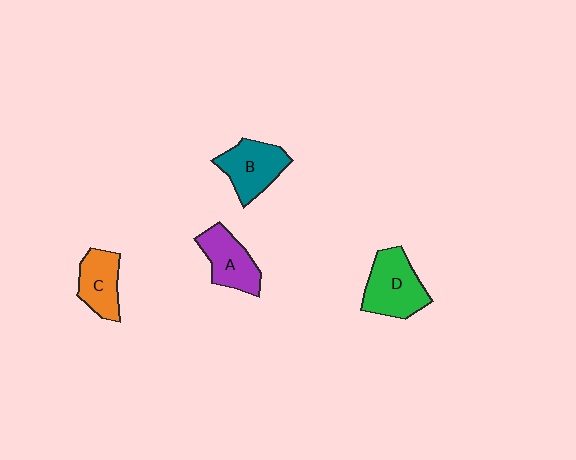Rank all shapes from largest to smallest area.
From largest to smallest: D (green), B (teal), A (purple), C (orange).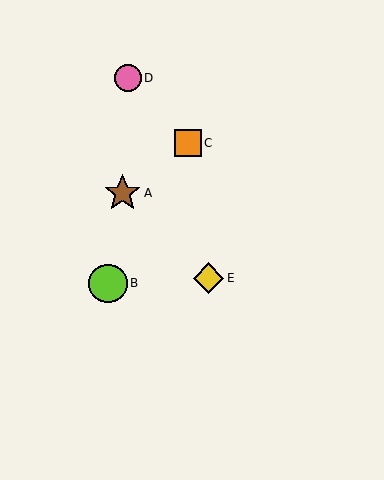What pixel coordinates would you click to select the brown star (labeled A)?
Click at (123, 193) to select the brown star A.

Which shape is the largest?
The lime circle (labeled B) is the largest.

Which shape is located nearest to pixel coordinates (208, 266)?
The yellow diamond (labeled E) at (209, 278) is nearest to that location.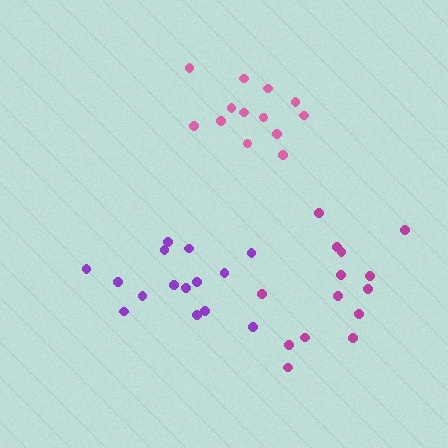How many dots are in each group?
Group 1: 14 dots, Group 2: 15 dots, Group 3: 13 dots (42 total).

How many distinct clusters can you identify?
There are 3 distinct clusters.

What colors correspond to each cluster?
The clusters are colored: magenta, purple, pink.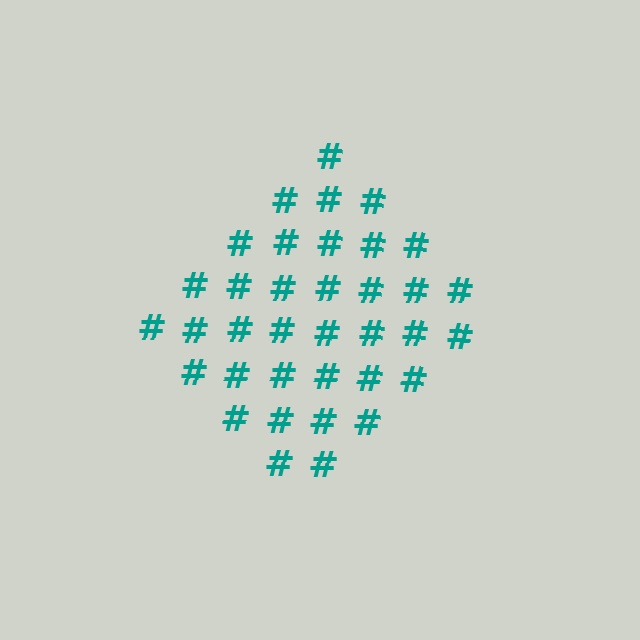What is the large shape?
The large shape is a diamond.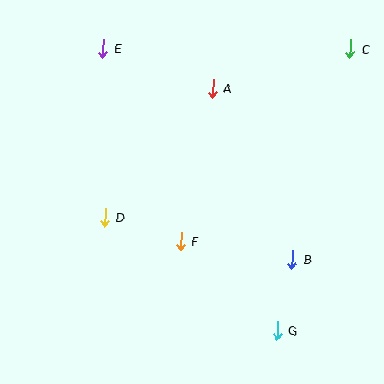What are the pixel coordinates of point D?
Point D is at (105, 217).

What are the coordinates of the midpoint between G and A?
The midpoint between G and A is at (245, 209).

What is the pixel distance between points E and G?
The distance between E and G is 332 pixels.